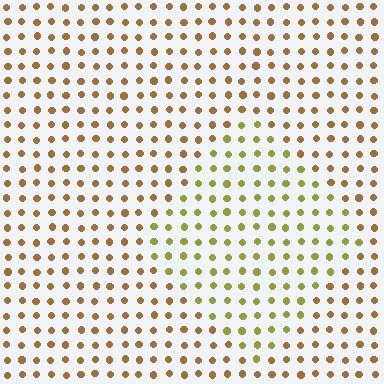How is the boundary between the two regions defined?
The boundary is defined purely by a slight shift in hue (about 37 degrees). Spacing, size, and orientation are identical on both sides.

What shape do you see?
I see a diamond.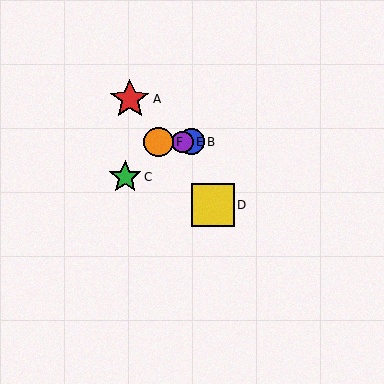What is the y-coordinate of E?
Object E is at y≈142.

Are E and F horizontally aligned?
Yes, both are at y≈142.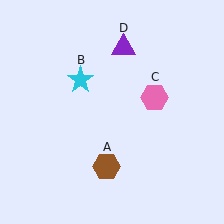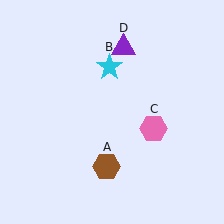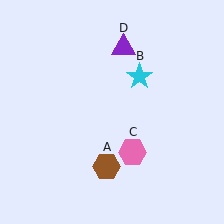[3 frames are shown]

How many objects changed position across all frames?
2 objects changed position: cyan star (object B), pink hexagon (object C).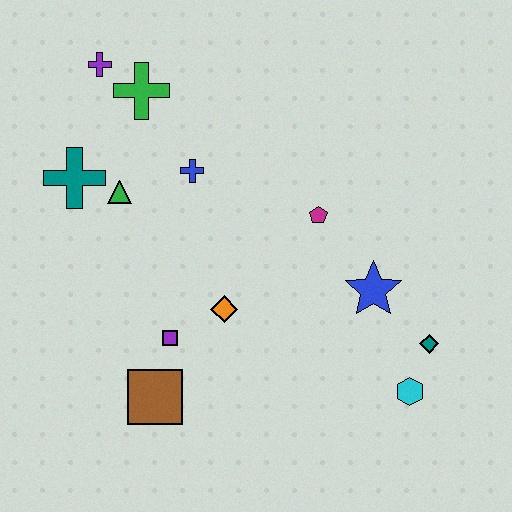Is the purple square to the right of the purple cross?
Yes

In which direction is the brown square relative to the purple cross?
The brown square is below the purple cross.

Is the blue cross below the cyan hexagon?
No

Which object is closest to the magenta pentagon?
The blue star is closest to the magenta pentagon.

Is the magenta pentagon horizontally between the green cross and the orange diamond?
No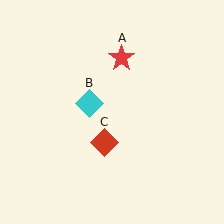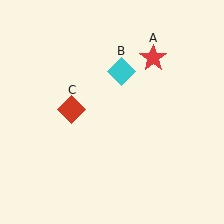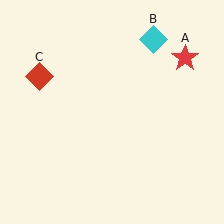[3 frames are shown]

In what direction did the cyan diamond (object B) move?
The cyan diamond (object B) moved up and to the right.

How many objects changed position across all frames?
3 objects changed position: red star (object A), cyan diamond (object B), red diamond (object C).